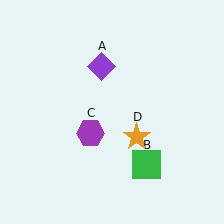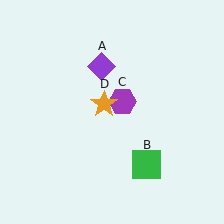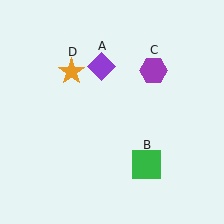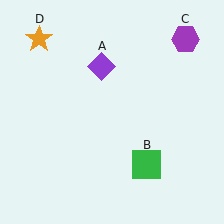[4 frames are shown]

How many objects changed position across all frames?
2 objects changed position: purple hexagon (object C), orange star (object D).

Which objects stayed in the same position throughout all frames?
Purple diamond (object A) and green square (object B) remained stationary.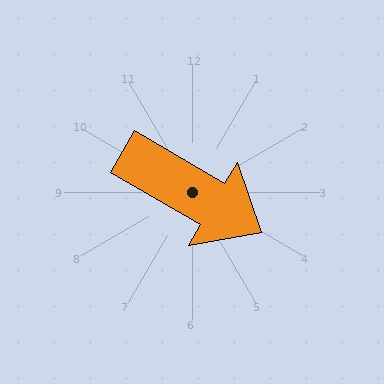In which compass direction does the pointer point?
Southeast.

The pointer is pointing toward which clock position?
Roughly 4 o'clock.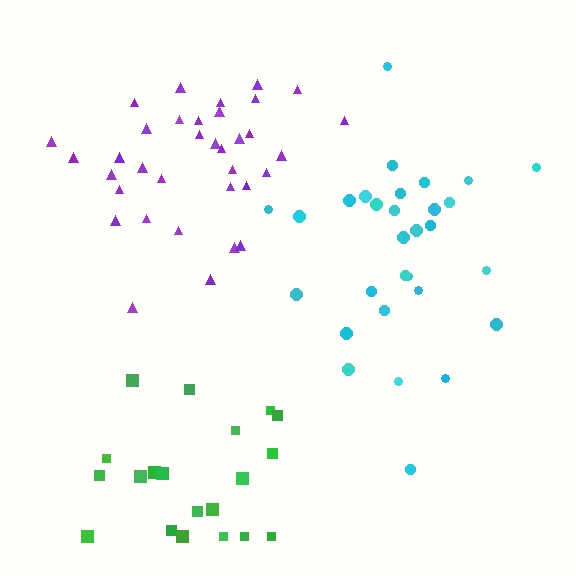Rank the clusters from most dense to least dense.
purple, cyan, green.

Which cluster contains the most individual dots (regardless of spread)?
Purple (35).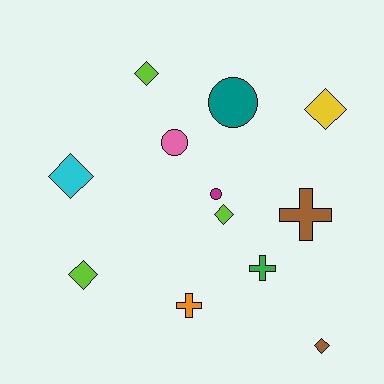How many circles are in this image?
There are 3 circles.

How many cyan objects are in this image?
There is 1 cyan object.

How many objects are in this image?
There are 12 objects.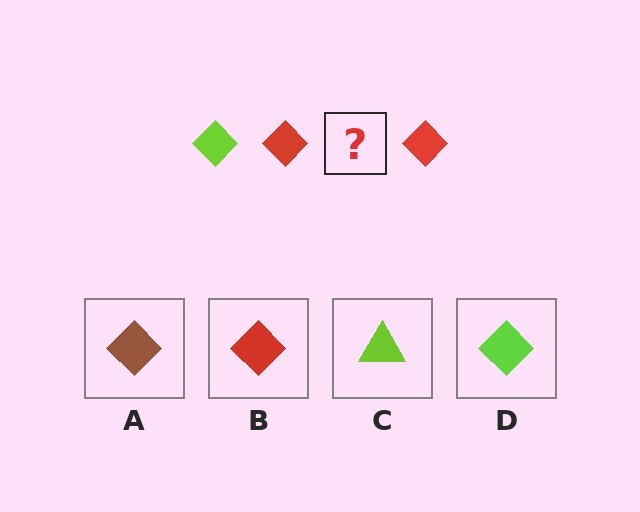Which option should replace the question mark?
Option D.